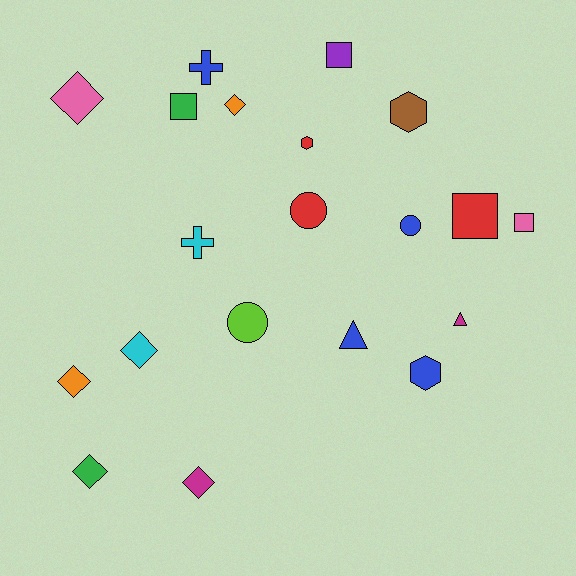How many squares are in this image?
There are 4 squares.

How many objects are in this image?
There are 20 objects.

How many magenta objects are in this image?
There are 2 magenta objects.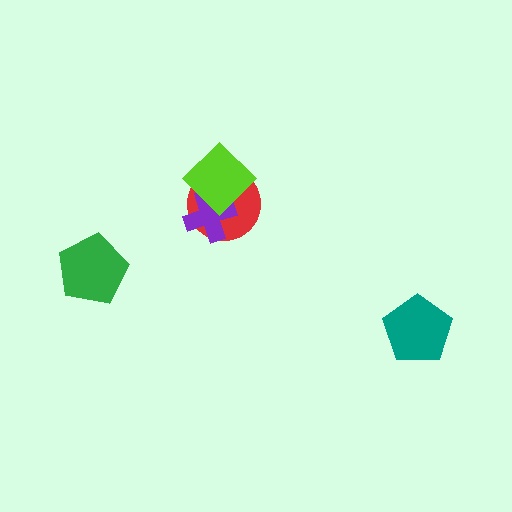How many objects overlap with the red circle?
2 objects overlap with the red circle.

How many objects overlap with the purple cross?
2 objects overlap with the purple cross.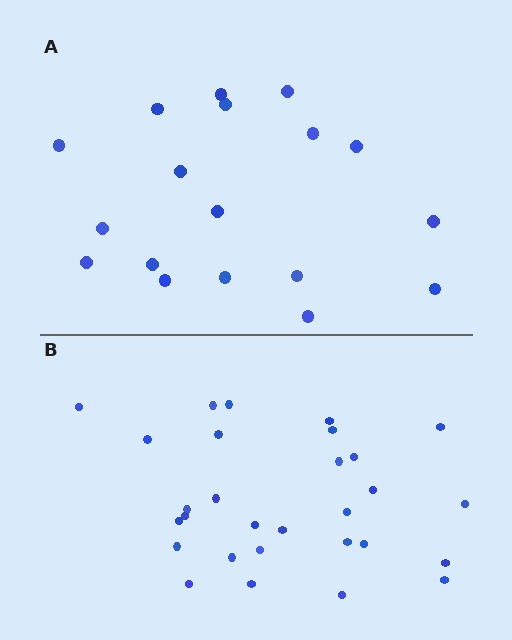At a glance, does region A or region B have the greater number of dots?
Region B (the bottom region) has more dots.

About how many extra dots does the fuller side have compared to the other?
Region B has roughly 12 or so more dots than region A.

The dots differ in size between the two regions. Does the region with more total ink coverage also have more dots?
No. Region A has more total ink coverage because its dots are larger, but region B actually contains more individual dots. Total area can be misleading — the number of items is what matters here.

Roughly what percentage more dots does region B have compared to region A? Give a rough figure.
About 60% more.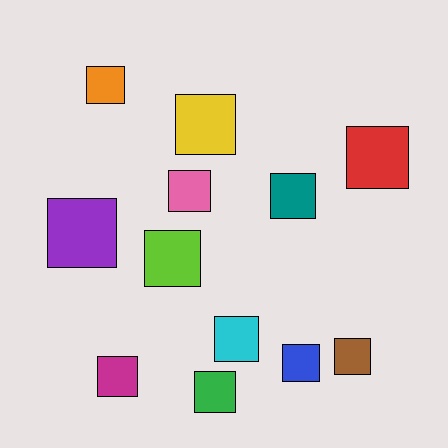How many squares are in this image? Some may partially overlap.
There are 12 squares.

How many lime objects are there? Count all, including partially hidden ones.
There is 1 lime object.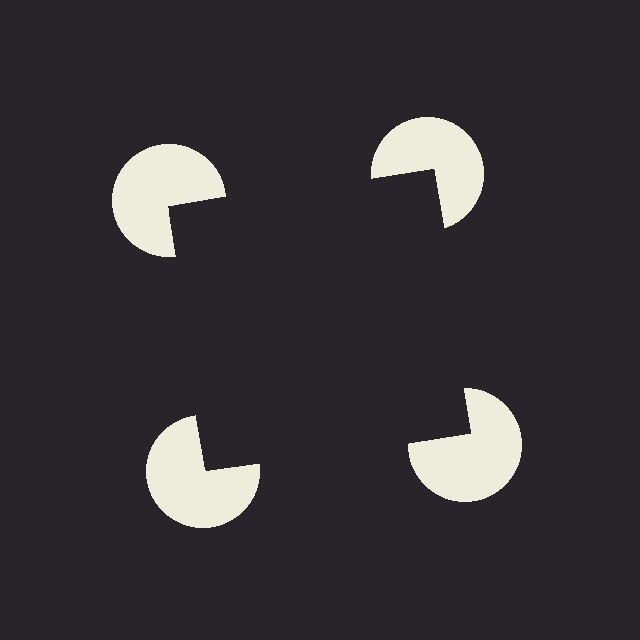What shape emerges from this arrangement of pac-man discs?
An illusory square — its edges are inferred from the aligned wedge cuts in the pac-man discs, not physically drawn.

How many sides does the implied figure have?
4 sides.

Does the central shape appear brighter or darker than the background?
It typically appears slightly darker than the background, even though no actual brightness change is drawn.